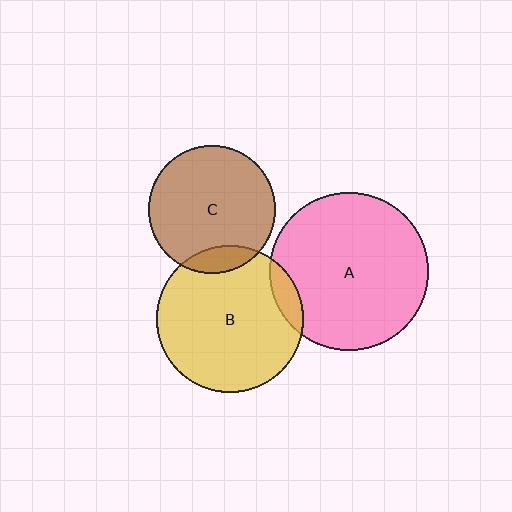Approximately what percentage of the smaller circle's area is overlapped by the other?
Approximately 10%.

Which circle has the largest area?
Circle A (pink).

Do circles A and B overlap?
Yes.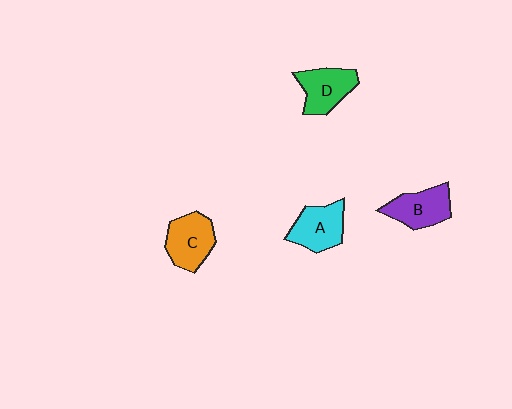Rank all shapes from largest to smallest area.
From largest to smallest: C (orange), A (cyan), D (green), B (purple).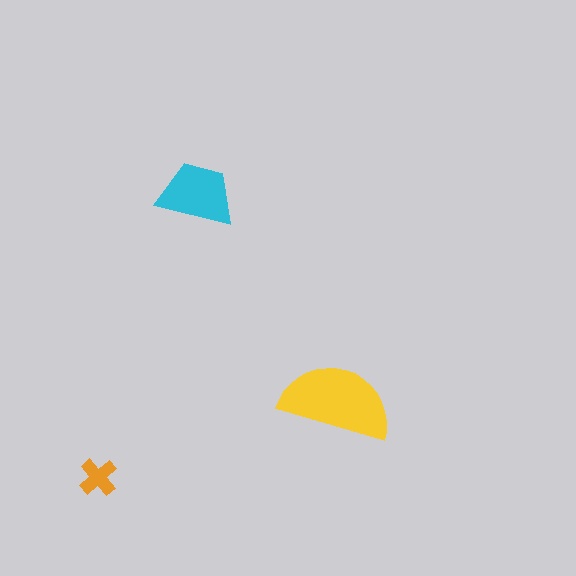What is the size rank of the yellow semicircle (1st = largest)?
1st.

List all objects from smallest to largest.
The orange cross, the cyan trapezoid, the yellow semicircle.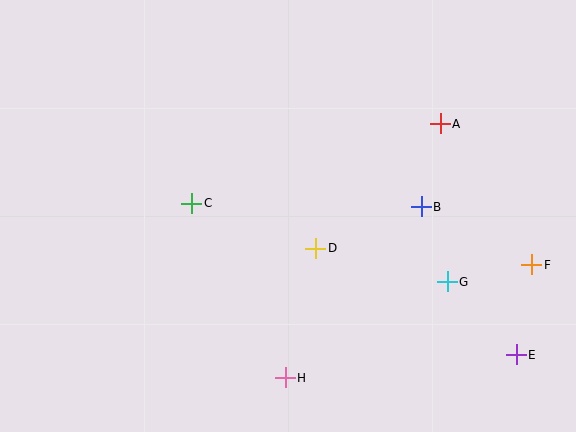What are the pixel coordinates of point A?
Point A is at (440, 124).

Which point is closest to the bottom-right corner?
Point E is closest to the bottom-right corner.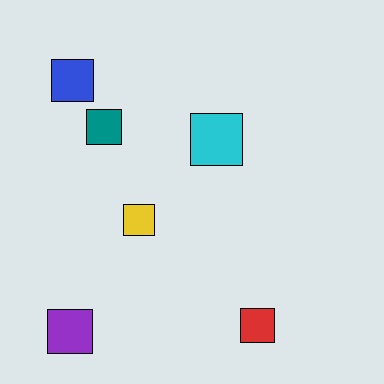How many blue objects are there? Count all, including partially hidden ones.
There is 1 blue object.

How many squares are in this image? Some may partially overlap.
There are 6 squares.